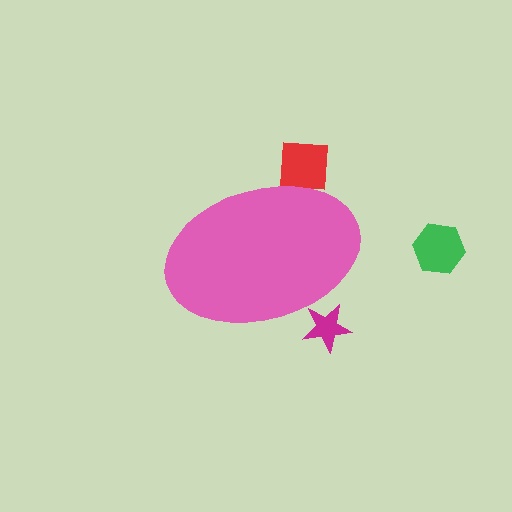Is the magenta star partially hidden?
Yes, the magenta star is partially hidden behind the pink ellipse.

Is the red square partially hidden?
Yes, the red square is partially hidden behind the pink ellipse.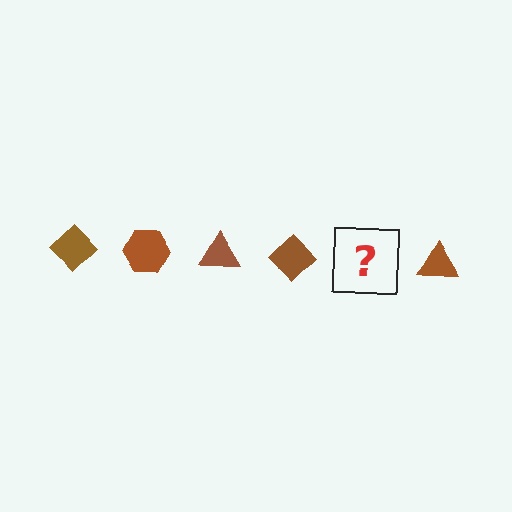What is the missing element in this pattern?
The missing element is a brown hexagon.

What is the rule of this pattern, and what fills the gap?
The rule is that the pattern cycles through diamond, hexagon, triangle shapes in brown. The gap should be filled with a brown hexagon.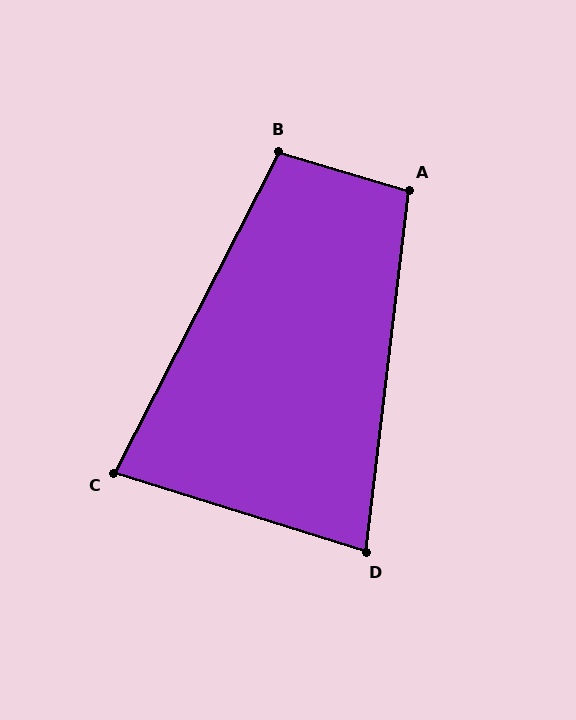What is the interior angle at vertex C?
Approximately 80 degrees (acute).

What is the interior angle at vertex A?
Approximately 100 degrees (obtuse).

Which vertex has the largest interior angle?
B, at approximately 101 degrees.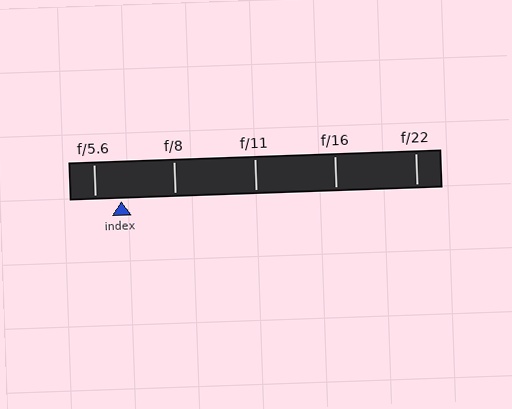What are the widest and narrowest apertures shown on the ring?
The widest aperture shown is f/5.6 and the narrowest is f/22.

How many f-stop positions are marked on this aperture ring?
There are 5 f-stop positions marked.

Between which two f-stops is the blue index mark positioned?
The index mark is between f/5.6 and f/8.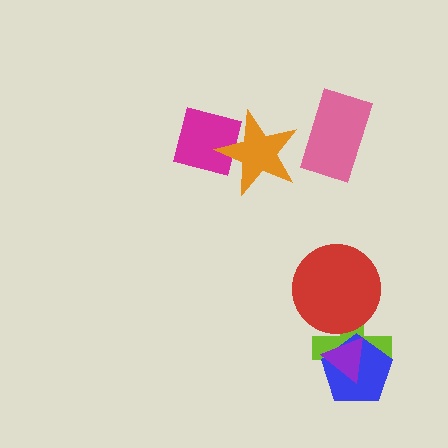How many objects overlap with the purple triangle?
2 objects overlap with the purple triangle.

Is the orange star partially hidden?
No, no other shape covers it.